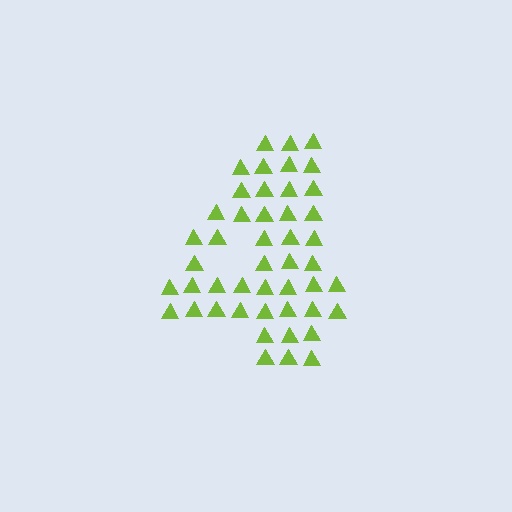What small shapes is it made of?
It is made of small triangles.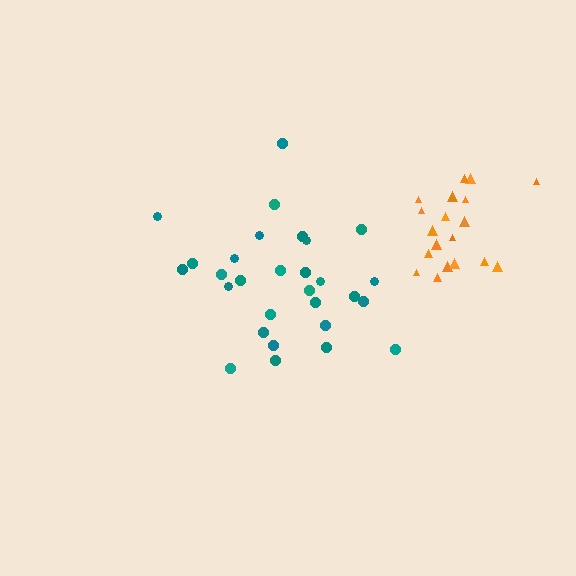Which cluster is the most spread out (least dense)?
Teal.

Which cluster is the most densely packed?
Orange.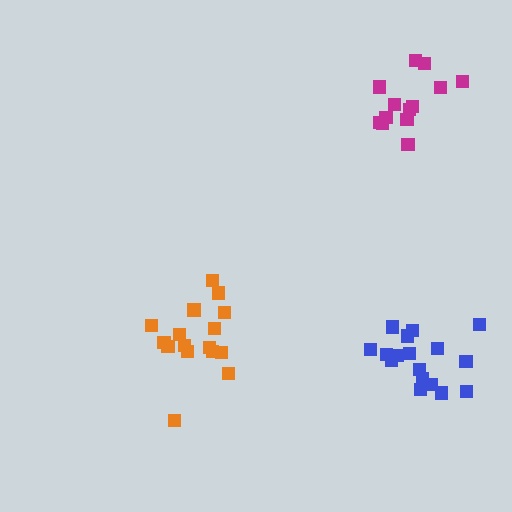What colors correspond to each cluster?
The clusters are colored: magenta, orange, blue.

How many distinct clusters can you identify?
There are 3 distinct clusters.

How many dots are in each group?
Group 1: 13 dots, Group 2: 16 dots, Group 3: 17 dots (46 total).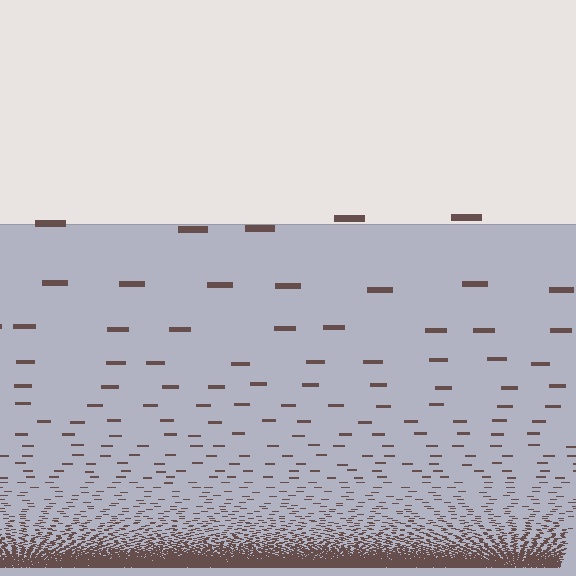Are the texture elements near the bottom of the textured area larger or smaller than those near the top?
Smaller. The gradient is inverted — elements near the bottom are smaller and denser.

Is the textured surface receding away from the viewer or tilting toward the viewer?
The surface appears to tilt toward the viewer. Texture elements get larger and sparser toward the top.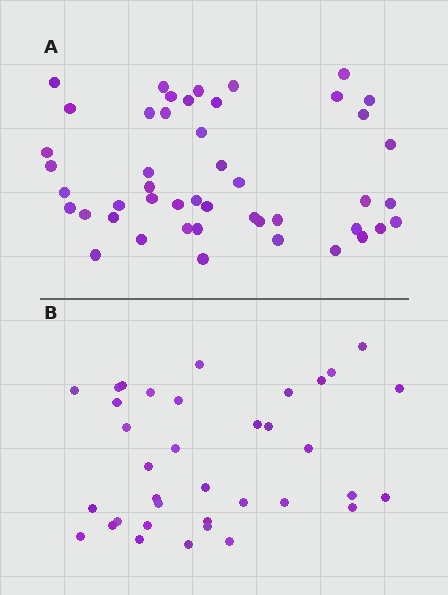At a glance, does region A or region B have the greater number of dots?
Region A (the top region) has more dots.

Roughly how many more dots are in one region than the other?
Region A has roughly 12 or so more dots than region B.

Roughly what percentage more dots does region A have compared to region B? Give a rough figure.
About 30% more.